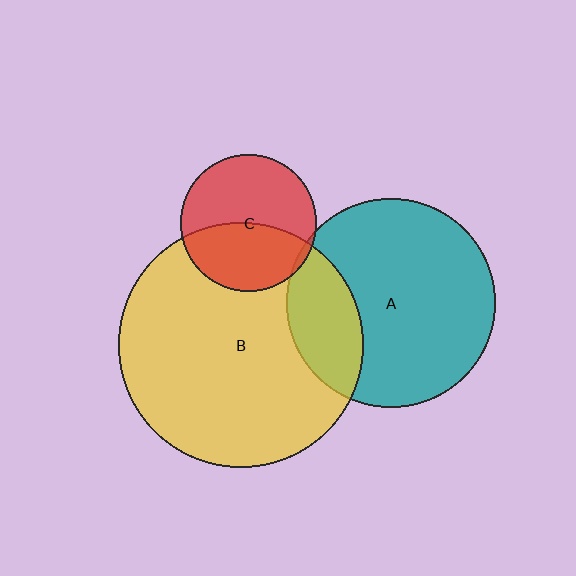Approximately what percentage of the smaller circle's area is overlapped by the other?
Approximately 45%.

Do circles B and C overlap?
Yes.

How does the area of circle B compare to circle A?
Approximately 1.4 times.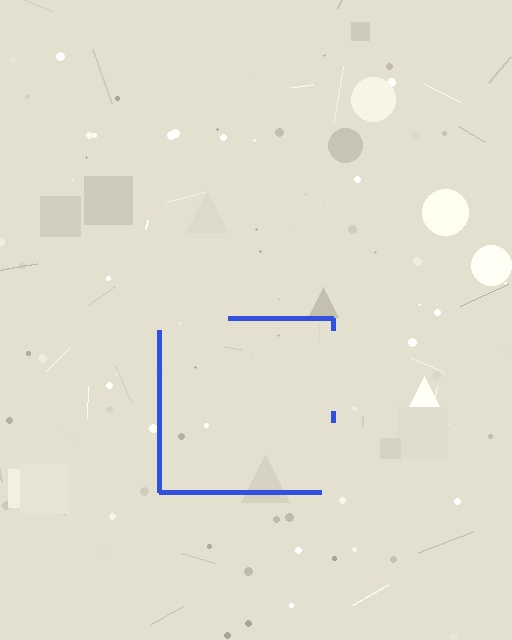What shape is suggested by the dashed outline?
The dashed outline suggests a square.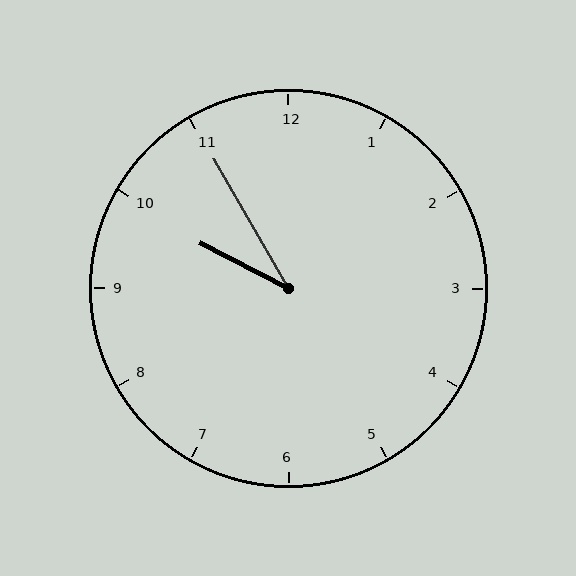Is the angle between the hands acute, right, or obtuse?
It is acute.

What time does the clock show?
9:55.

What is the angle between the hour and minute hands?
Approximately 32 degrees.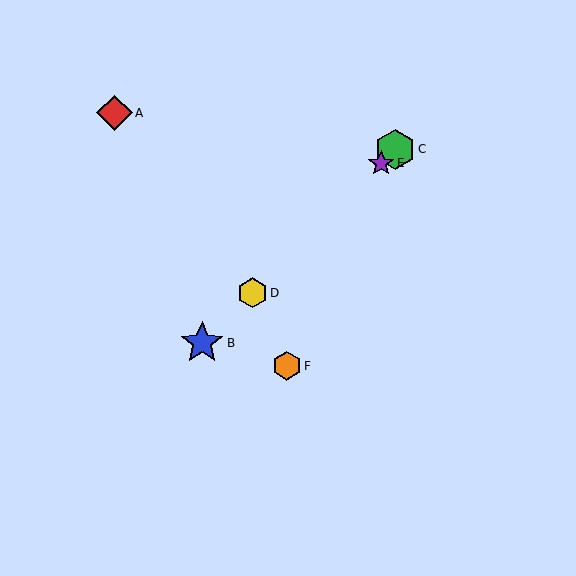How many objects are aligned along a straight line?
4 objects (B, C, D, E) are aligned along a straight line.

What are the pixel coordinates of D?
Object D is at (252, 293).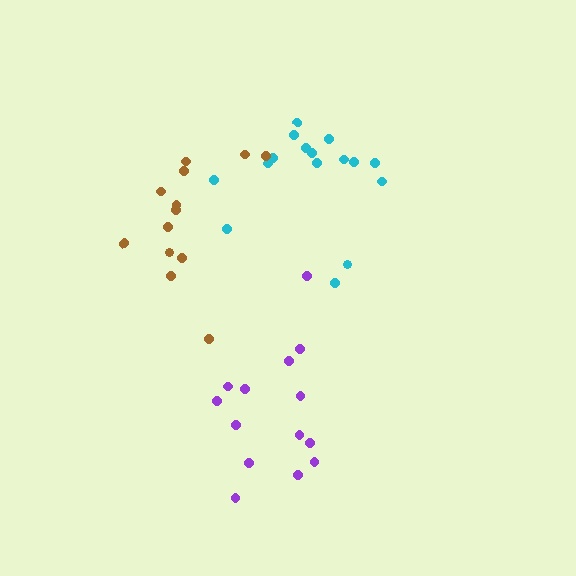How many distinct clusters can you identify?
There are 3 distinct clusters.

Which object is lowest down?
The purple cluster is bottommost.